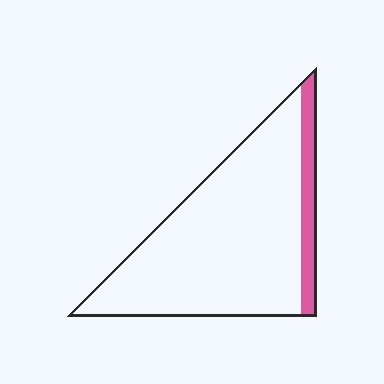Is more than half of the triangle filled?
No.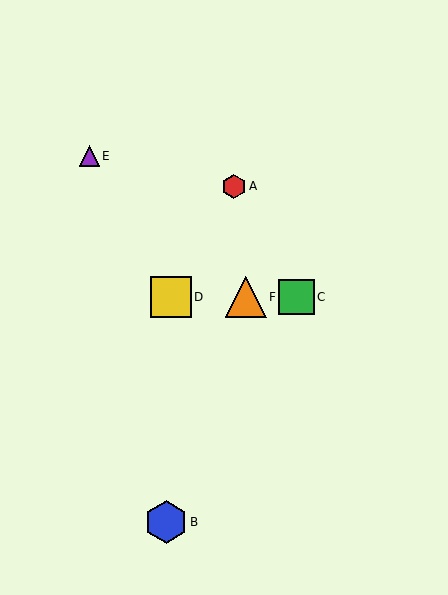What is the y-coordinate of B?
Object B is at y≈522.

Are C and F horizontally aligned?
Yes, both are at y≈297.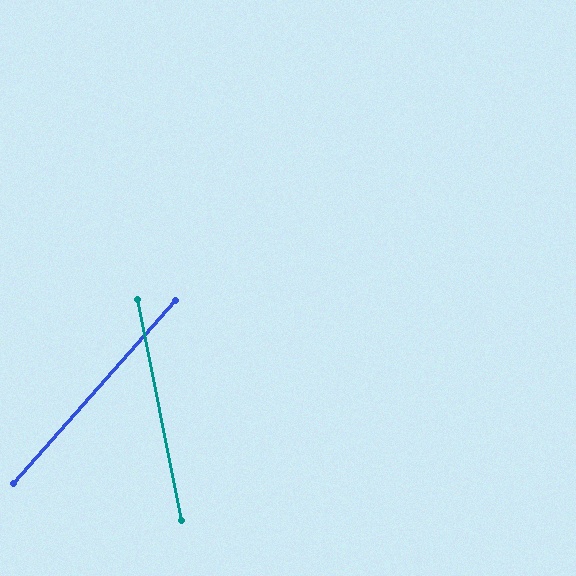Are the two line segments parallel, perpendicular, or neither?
Neither parallel nor perpendicular — they differ by about 53°.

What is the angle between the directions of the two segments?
Approximately 53 degrees.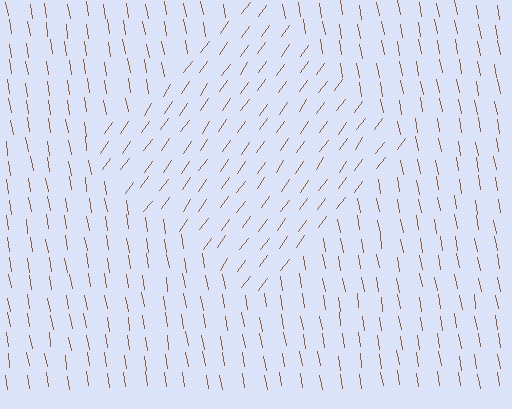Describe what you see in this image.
The image is filled with small brown line segments. A diamond region in the image has lines oriented differently from the surrounding lines, creating a visible texture boundary.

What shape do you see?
I see a diamond.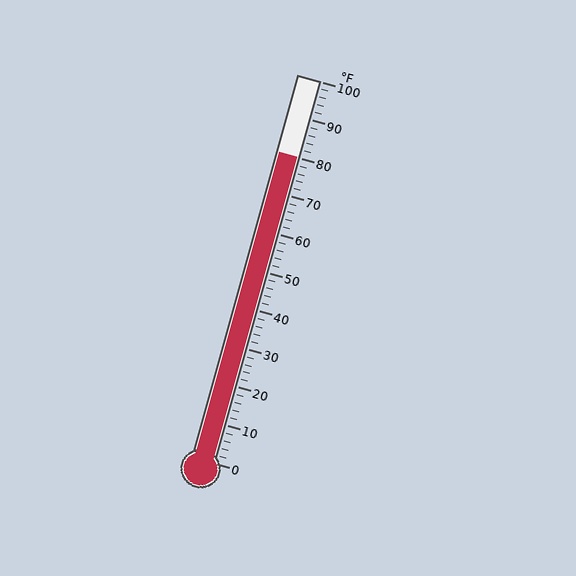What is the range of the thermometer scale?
The thermometer scale ranges from 0°F to 100°F.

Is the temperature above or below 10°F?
The temperature is above 10°F.